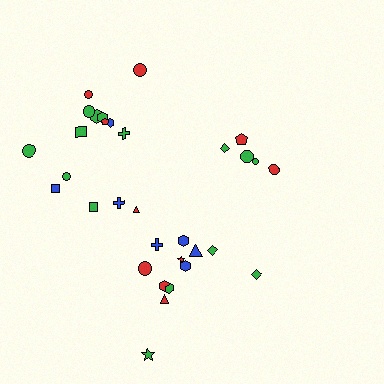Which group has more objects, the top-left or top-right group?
The top-left group.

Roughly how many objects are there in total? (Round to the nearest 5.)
Roughly 30 objects in total.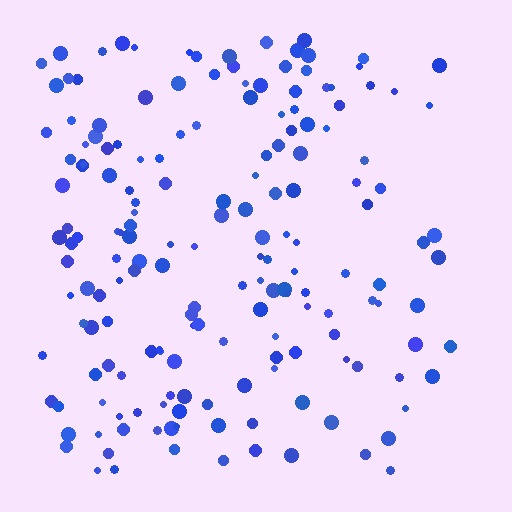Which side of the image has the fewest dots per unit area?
The right.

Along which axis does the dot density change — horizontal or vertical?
Horizontal.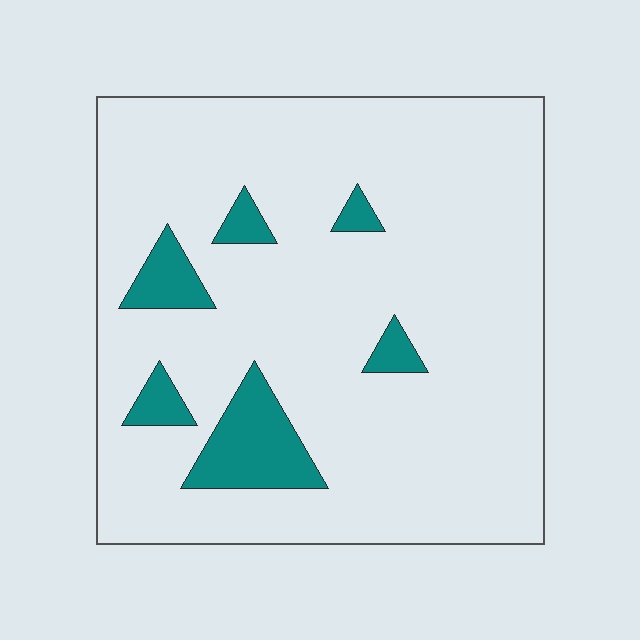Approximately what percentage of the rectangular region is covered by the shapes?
Approximately 10%.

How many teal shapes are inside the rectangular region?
6.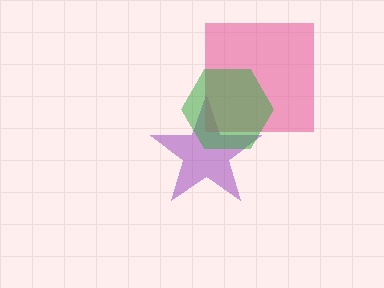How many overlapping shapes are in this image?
There are 3 overlapping shapes in the image.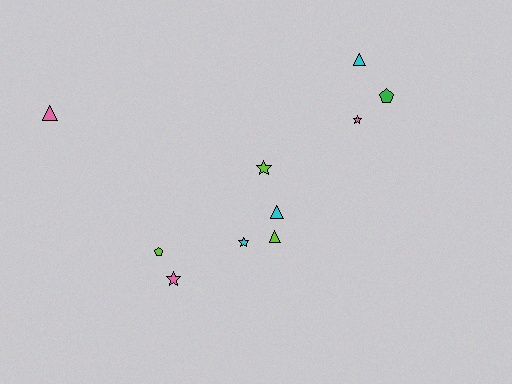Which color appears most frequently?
Lime, with 3 objects.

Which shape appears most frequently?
Star, with 4 objects.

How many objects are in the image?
There are 10 objects.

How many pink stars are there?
There are 2 pink stars.